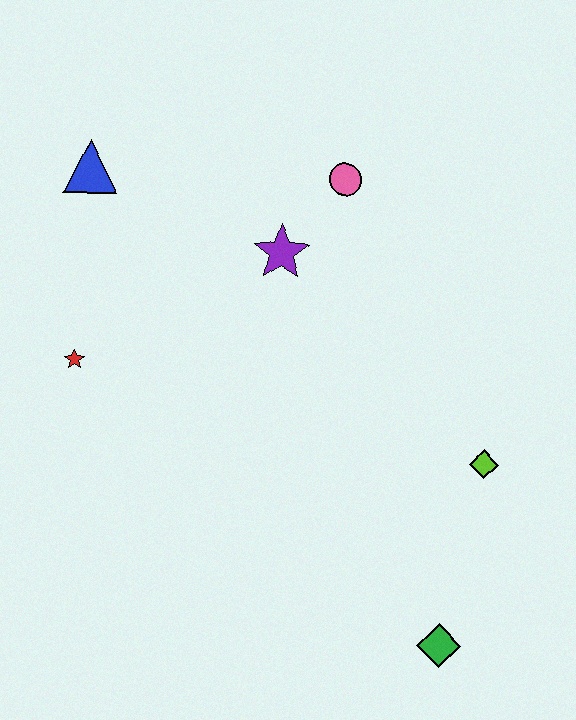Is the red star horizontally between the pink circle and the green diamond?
No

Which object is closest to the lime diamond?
The green diamond is closest to the lime diamond.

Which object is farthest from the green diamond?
The blue triangle is farthest from the green diamond.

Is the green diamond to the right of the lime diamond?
No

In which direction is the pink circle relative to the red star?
The pink circle is to the right of the red star.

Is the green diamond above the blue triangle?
No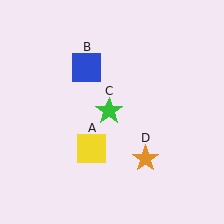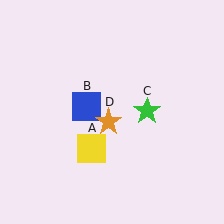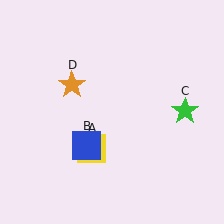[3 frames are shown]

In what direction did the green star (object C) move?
The green star (object C) moved right.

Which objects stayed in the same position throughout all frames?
Yellow square (object A) remained stationary.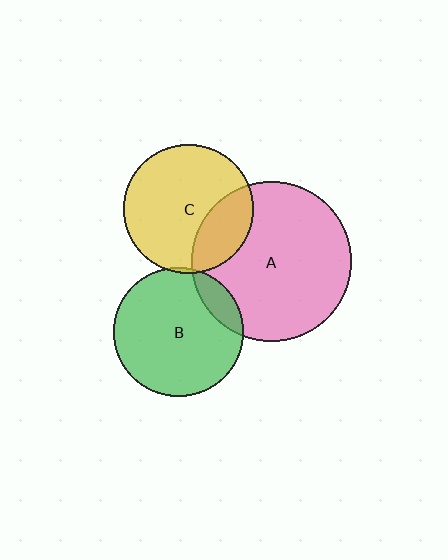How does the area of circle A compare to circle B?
Approximately 1.5 times.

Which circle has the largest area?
Circle A (pink).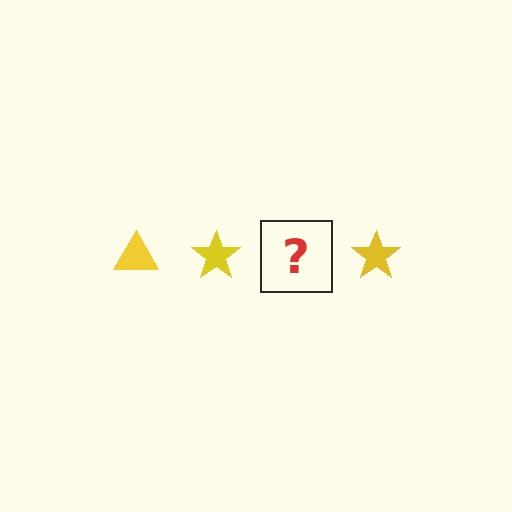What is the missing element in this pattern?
The missing element is a yellow triangle.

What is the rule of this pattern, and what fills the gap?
The rule is that the pattern cycles through triangle, star shapes in yellow. The gap should be filled with a yellow triangle.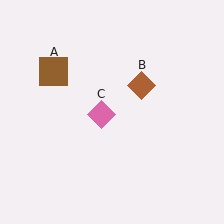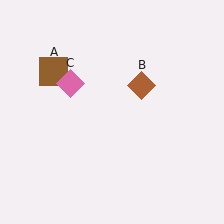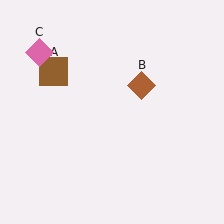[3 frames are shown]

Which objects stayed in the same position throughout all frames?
Brown square (object A) and brown diamond (object B) remained stationary.